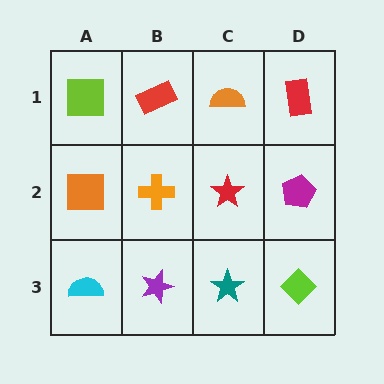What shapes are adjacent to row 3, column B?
An orange cross (row 2, column B), a cyan semicircle (row 3, column A), a teal star (row 3, column C).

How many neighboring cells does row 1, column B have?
3.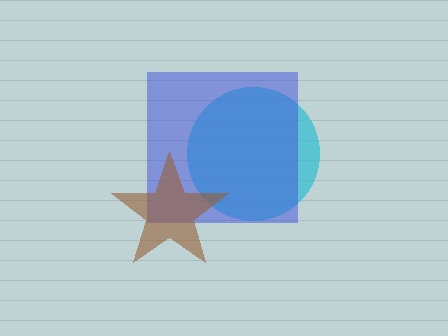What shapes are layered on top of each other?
The layered shapes are: a cyan circle, a blue square, a brown star.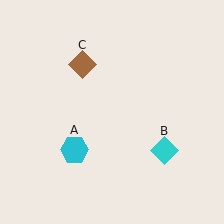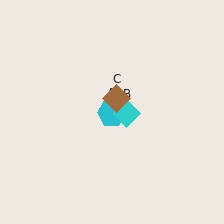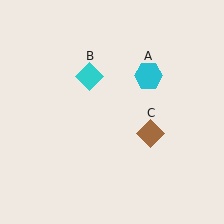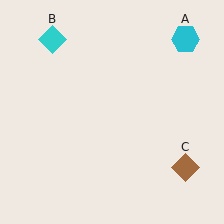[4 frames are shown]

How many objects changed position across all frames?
3 objects changed position: cyan hexagon (object A), cyan diamond (object B), brown diamond (object C).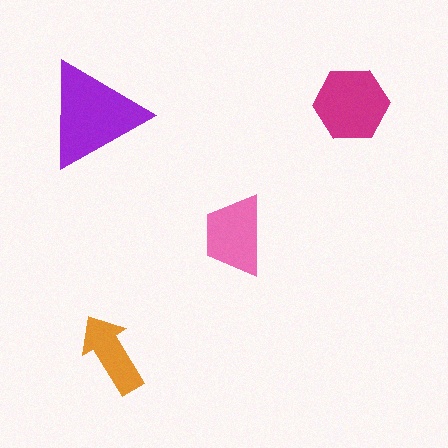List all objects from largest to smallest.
The purple triangle, the magenta hexagon, the pink trapezoid, the orange arrow.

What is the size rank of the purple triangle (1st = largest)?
1st.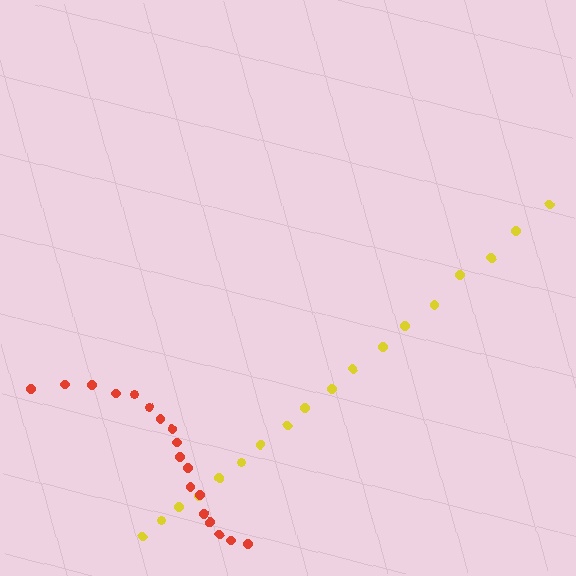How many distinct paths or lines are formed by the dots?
There are 2 distinct paths.